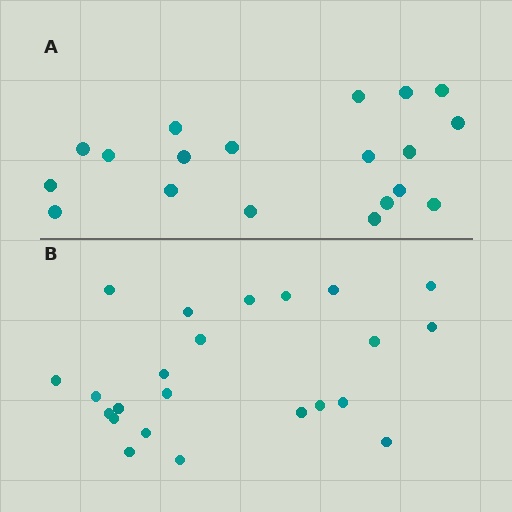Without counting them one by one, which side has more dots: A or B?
Region B (the bottom region) has more dots.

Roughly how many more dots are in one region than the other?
Region B has about 4 more dots than region A.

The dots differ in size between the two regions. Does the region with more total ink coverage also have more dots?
No. Region A has more total ink coverage because its dots are larger, but region B actually contains more individual dots. Total area can be misleading — the number of items is what matters here.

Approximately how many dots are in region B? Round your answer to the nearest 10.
About 20 dots. (The exact count is 23, which rounds to 20.)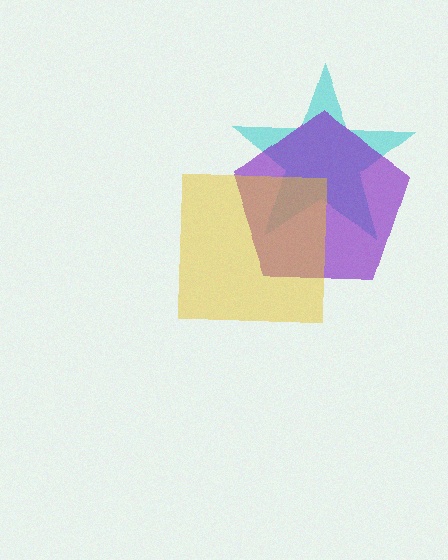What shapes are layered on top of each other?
The layered shapes are: a cyan star, a purple pentagon, a yellow square.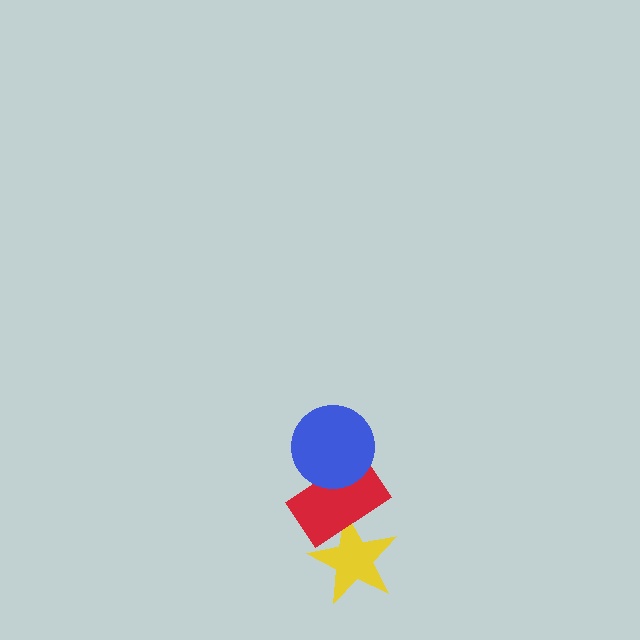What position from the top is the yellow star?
The yellow star is 3rd from the top.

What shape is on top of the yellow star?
The red rectangle is on top of the yellow star.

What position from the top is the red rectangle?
The red rectangle is 2nd from the top.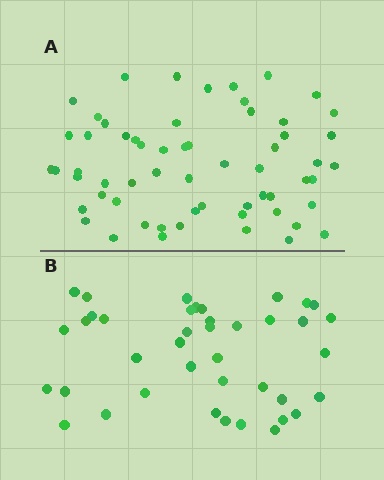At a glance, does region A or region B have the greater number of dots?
Region A (the top region) has more dots.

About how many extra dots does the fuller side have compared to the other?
Region A has approximately 20 more dots than region B.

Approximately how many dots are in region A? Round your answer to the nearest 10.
About 60 dots.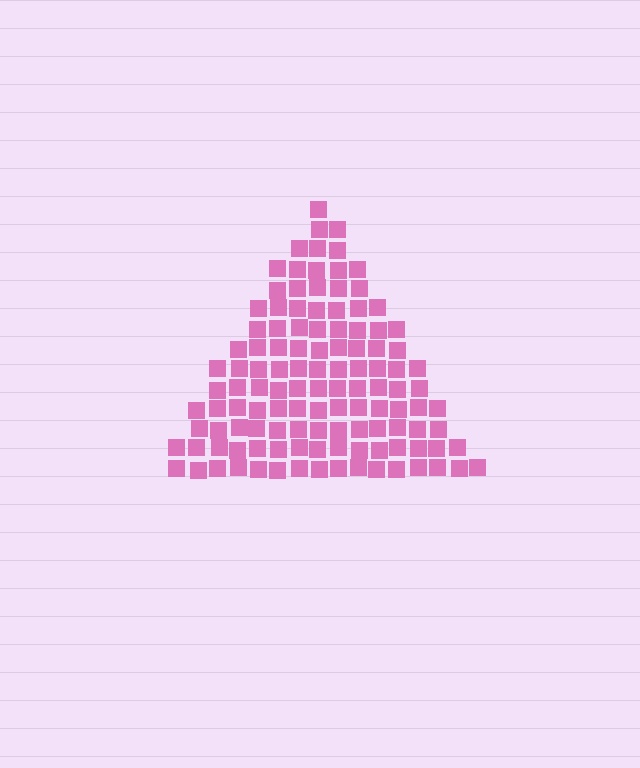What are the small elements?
The small elements are squares.